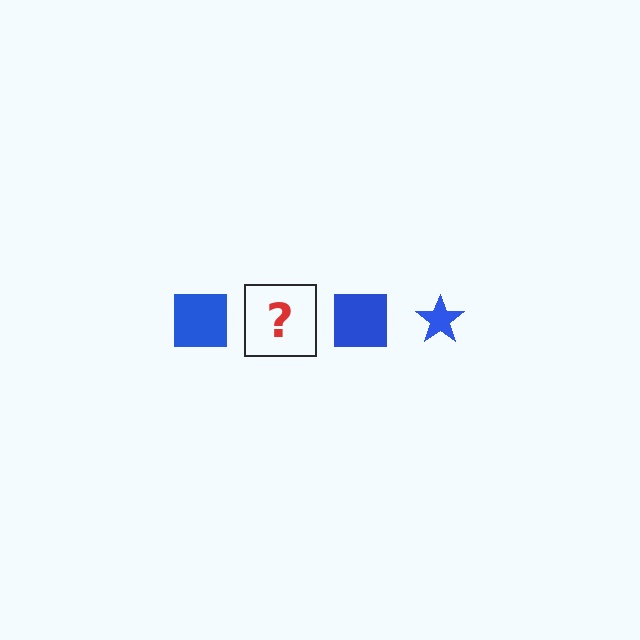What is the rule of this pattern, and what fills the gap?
The rule is that the pattern cycles through square, star shapes in blue. The gap should be filled with a blue star.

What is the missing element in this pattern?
The missing element is a blue star.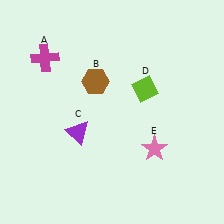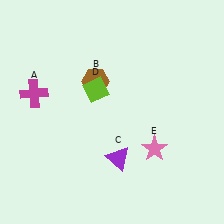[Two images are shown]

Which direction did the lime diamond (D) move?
The lime diamond (D) moved left.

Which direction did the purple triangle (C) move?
The purple triangle (C) moved right.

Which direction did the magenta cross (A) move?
The magenta cross (A) moved down.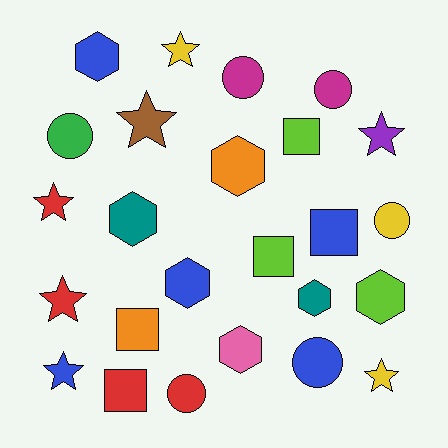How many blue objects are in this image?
There are 5 blue objects.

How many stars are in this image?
There are 7 stars.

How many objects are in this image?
There are 25 objects.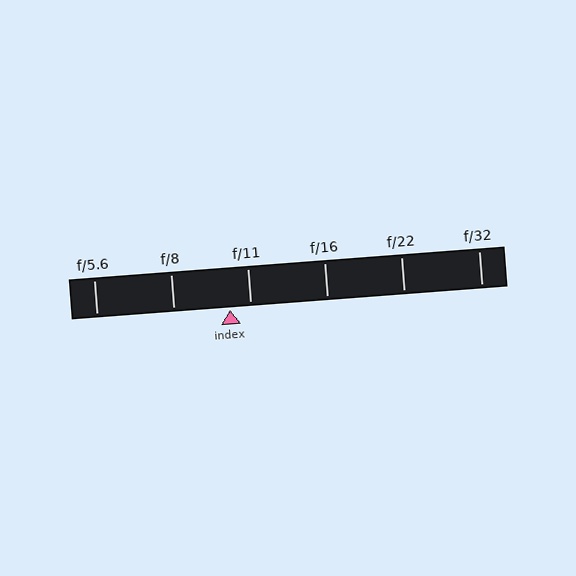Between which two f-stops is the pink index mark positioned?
The index mark is between f/8 and f/11.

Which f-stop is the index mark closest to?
The index mark is closest to f/11.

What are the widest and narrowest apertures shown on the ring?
The widest aperture shown is f/5.6 and the narrowest is f/32.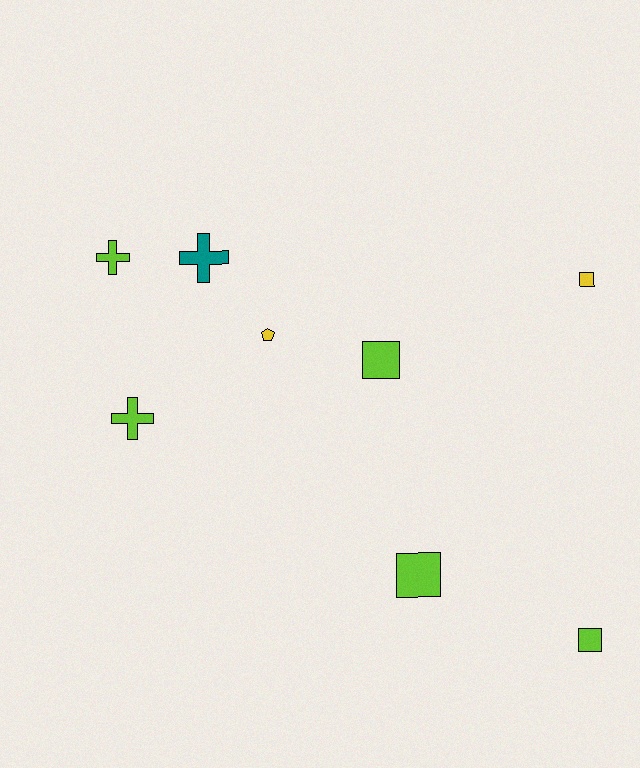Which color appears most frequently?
Lime, with 5 objects.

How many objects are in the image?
There are 8 objects.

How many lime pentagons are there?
There are no lime pentagons.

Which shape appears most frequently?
Square, with 4 objects.